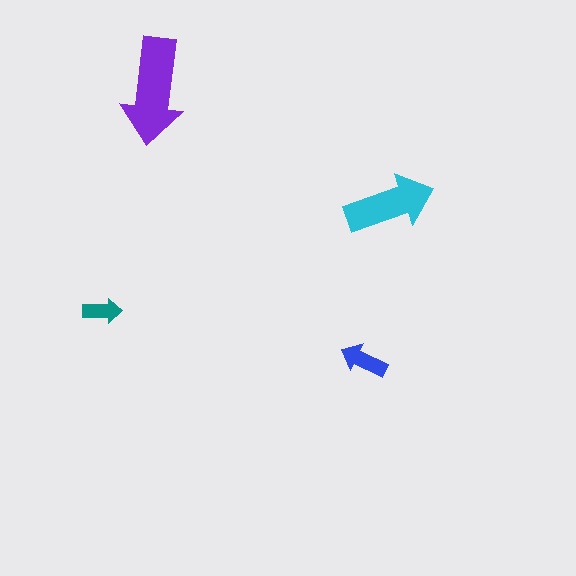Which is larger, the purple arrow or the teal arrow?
The purple one.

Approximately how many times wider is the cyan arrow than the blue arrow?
About 2 times wider.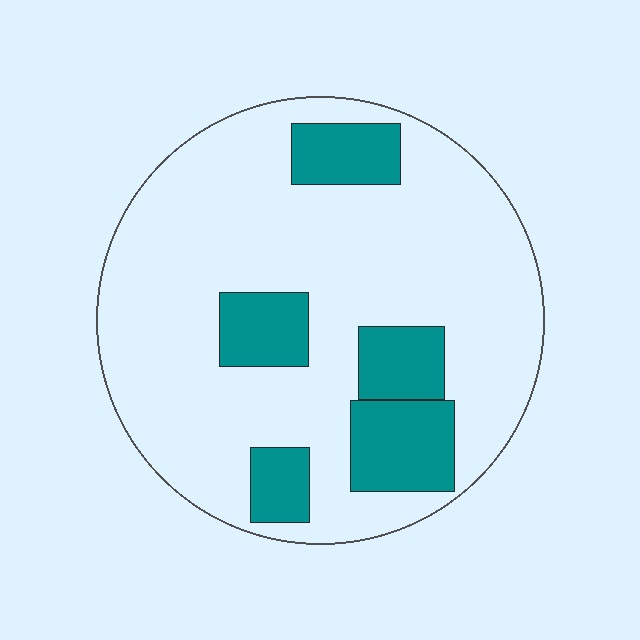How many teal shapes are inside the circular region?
5.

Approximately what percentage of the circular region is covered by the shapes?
Approximately 20%.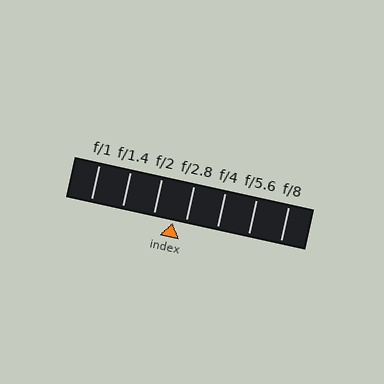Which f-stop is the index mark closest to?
The index mark is closest to f/2.8.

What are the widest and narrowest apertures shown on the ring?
The widest aperture shown is f/1 and the narrowest is f/8.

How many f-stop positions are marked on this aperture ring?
There are 7 f-stop positions marked.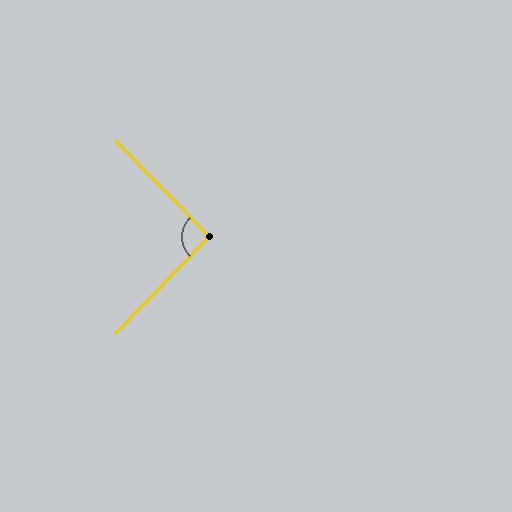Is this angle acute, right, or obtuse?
It is approximately a right angle.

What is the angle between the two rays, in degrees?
Approximately 92 degrees.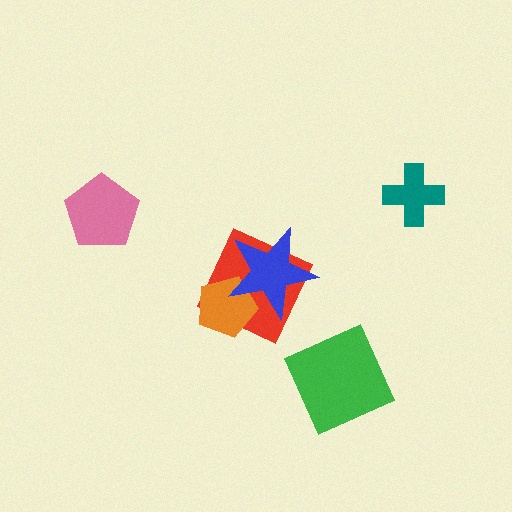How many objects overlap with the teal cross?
0 objects overlap with the teal cross.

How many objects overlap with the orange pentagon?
2 objects overlap with the orange pentagon.